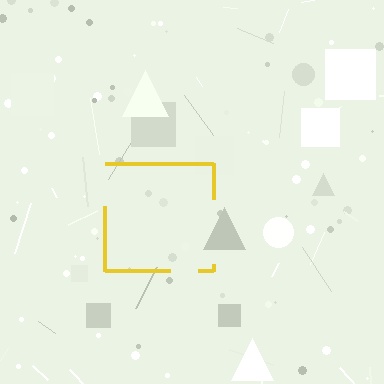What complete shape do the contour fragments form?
The contour fragments form a square.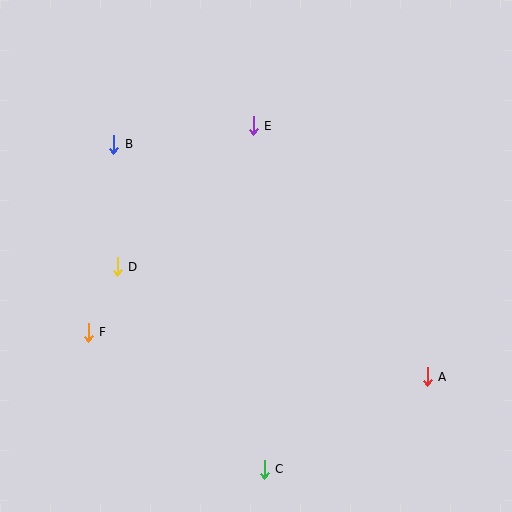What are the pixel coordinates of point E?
Point E is at (253, 126).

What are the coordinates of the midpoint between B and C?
The midpoint between B and C is at (189, 307).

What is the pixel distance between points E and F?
The distance between E and F is 265 pixels.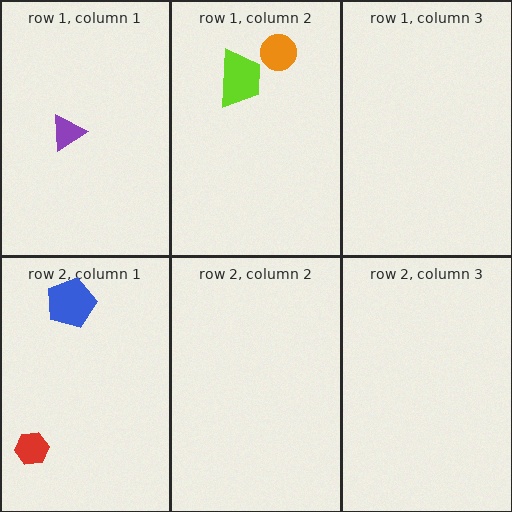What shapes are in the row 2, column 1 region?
The red hexagon, the blue pentagon.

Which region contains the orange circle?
The row 1, column 2 region.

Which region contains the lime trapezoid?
The row 1, column 2 region.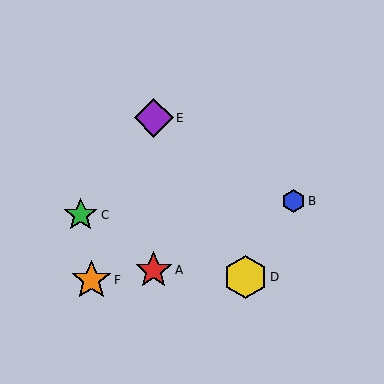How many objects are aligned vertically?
2 objects (A, E) are aligned vertically.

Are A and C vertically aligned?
No, A is at x≈154 and C is at x≈81.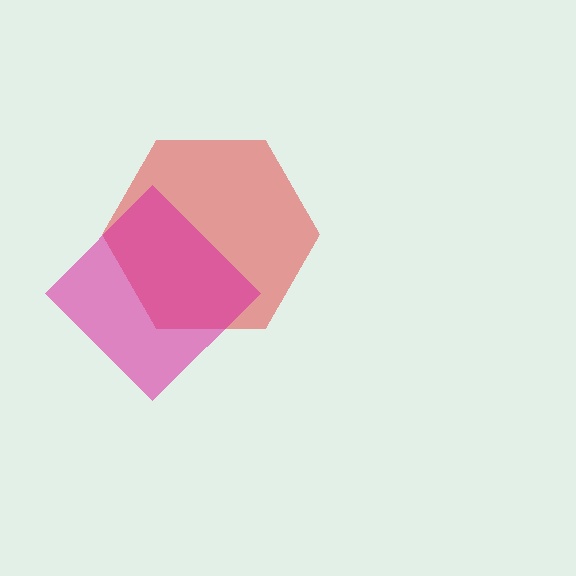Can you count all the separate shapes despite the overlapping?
Yes, there are 2 separate shapes.